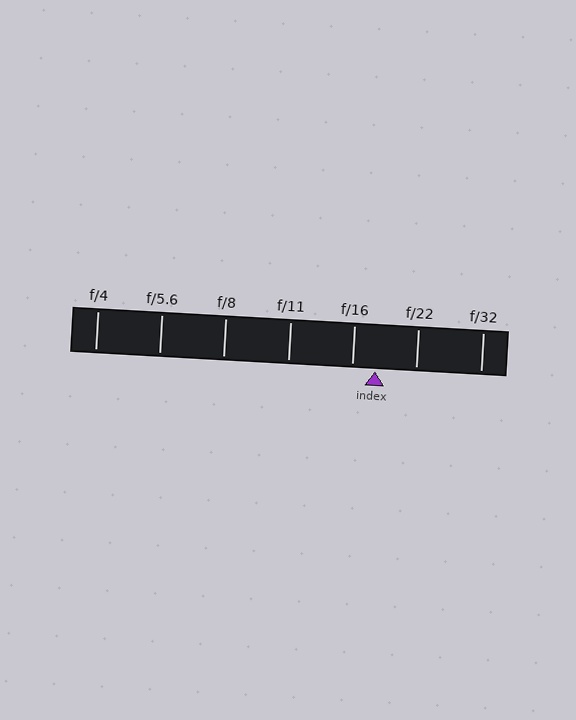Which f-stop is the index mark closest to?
The index mark is closest to f/16.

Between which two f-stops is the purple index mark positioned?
The index mark is between f/16 and f/22.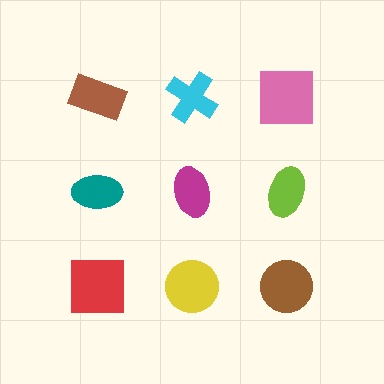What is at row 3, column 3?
A brown circle.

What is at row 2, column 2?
A magenta ellipse.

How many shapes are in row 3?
3 shapes.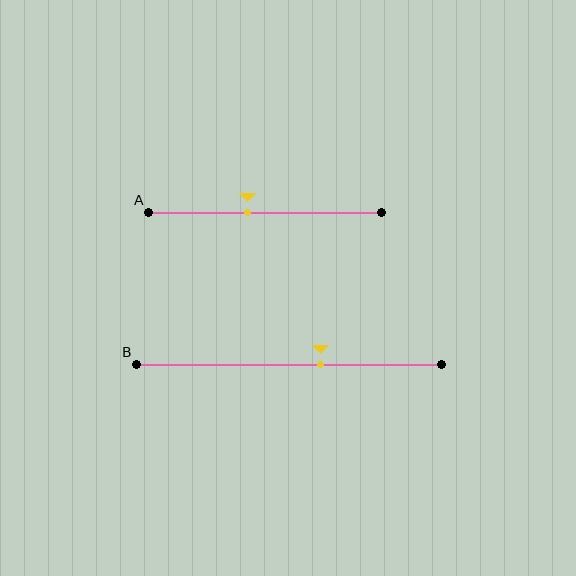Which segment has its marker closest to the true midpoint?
Segment A has its marker closest to the true midpoint.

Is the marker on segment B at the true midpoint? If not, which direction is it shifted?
No, the marker on segment B is shifted to the right by about 10% of the segment length.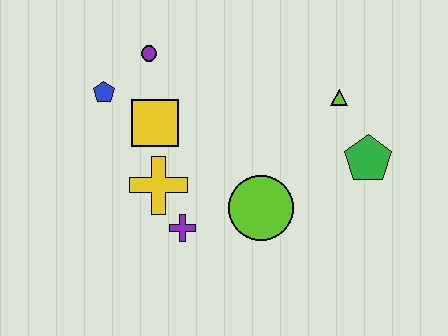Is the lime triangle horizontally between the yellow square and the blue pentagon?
No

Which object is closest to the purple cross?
The yellow cross is closest to the purple cross.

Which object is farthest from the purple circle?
The green pentagon is farthest from the purple circle.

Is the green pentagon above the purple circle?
No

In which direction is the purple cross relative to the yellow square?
The purple cross is below the yellow square.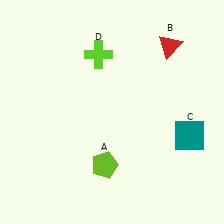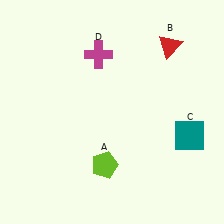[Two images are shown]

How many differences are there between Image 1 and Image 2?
There is 1 difference between the two images.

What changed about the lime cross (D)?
In Image 1, D is lime. In Image 2, it changed to magenta.